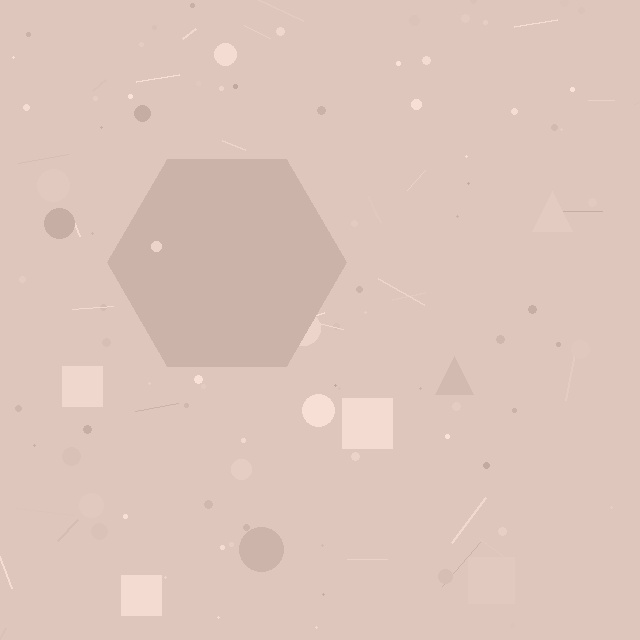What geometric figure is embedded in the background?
A hexagon is embedded in the background.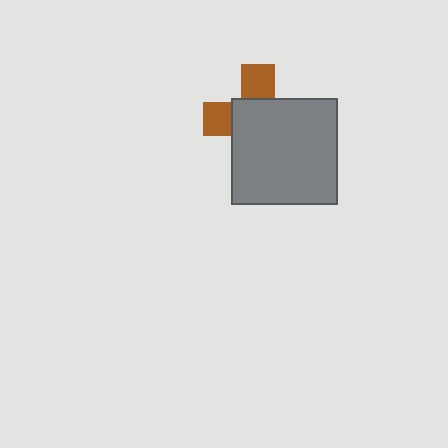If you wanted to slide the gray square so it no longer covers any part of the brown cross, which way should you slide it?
Slide it toward the lower-right — that is the most direct way to separate the two shapes.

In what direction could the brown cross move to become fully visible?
The brown cross could move toward the upper-left. That would shift it out from behind the gray square entirely.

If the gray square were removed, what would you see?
You would see the complete brown cross.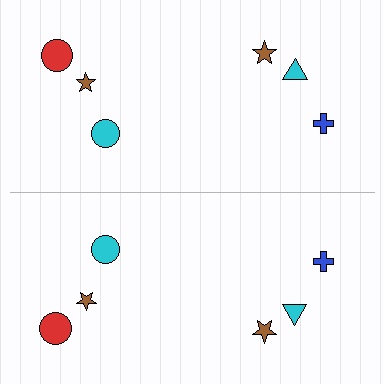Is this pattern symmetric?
Yes, this pattern has bilateral (reflection) symmetry.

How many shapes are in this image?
There are 12 shapes in this image.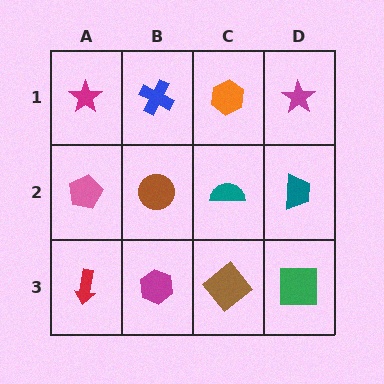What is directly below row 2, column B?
A magenta hexagon.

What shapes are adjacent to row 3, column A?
A pink pentagon (row 2, column A), a magenta hexagon (row 3, column B).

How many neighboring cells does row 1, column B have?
3.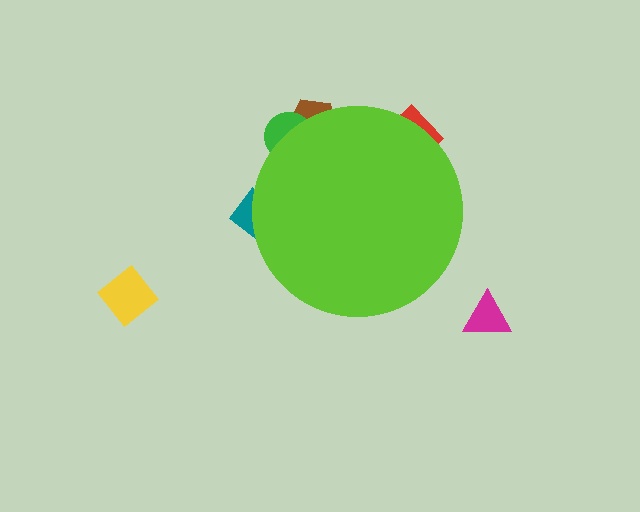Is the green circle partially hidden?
Yes, the green circle is partially hidden behind the lime circle.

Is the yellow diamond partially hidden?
No, the yellow diamond is fully visible.